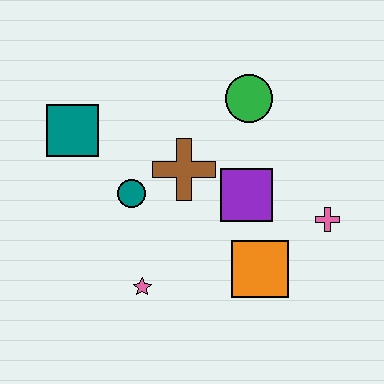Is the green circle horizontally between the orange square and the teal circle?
Yes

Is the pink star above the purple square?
No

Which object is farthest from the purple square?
The teal square is farthest from the purple square.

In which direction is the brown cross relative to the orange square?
The brown cross is above the orange square.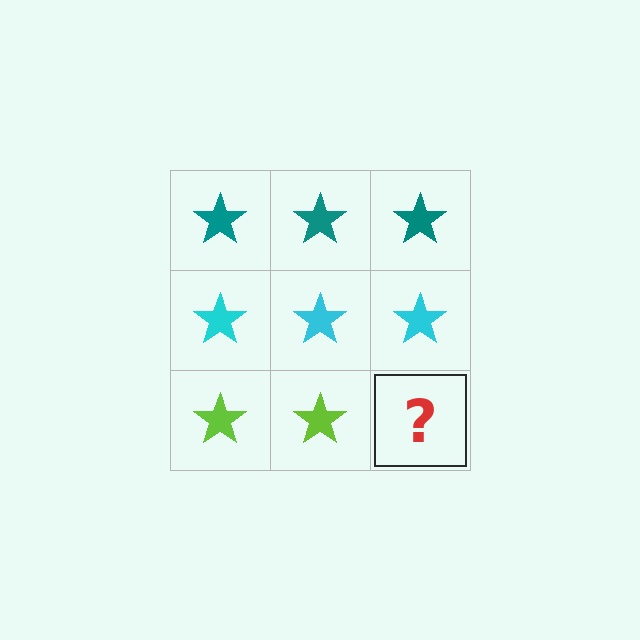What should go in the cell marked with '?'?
The missing cell should contain a lime star.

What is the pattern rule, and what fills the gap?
The rule is that each row has a consistent color. The gap should be filled with a lime star.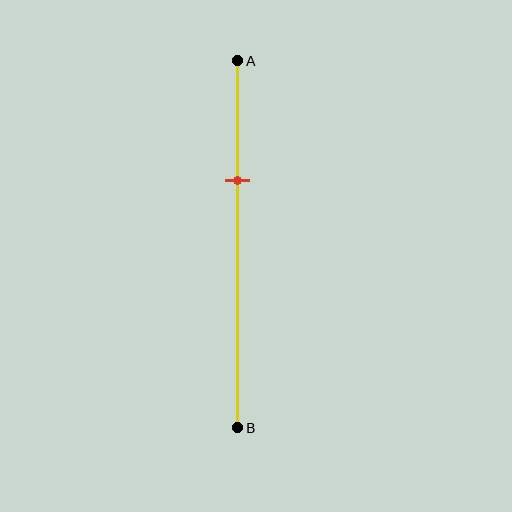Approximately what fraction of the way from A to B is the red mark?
The red mark is approximately 35% of the way from A to B.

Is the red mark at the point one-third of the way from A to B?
Yes, the mark is approximately at the one-third point.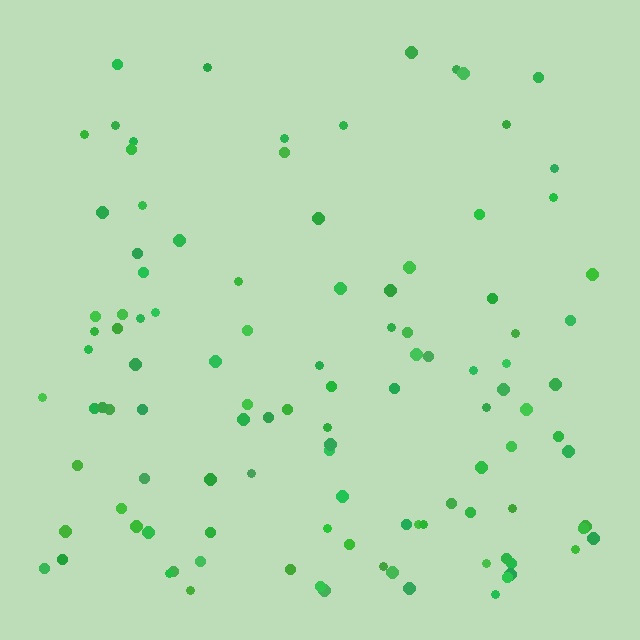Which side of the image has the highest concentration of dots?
The bottom.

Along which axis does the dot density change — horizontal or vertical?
Vertical.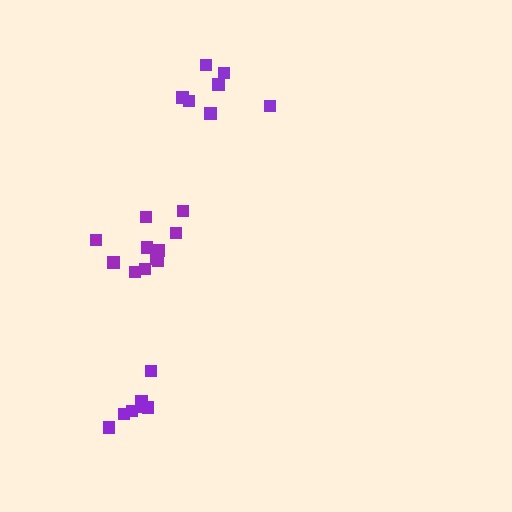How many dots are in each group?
Group 1: 7 dots, Group 2: 11 dots, Group 3: 7 dots (25 total).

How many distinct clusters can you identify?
There are 3 distinct clusters.